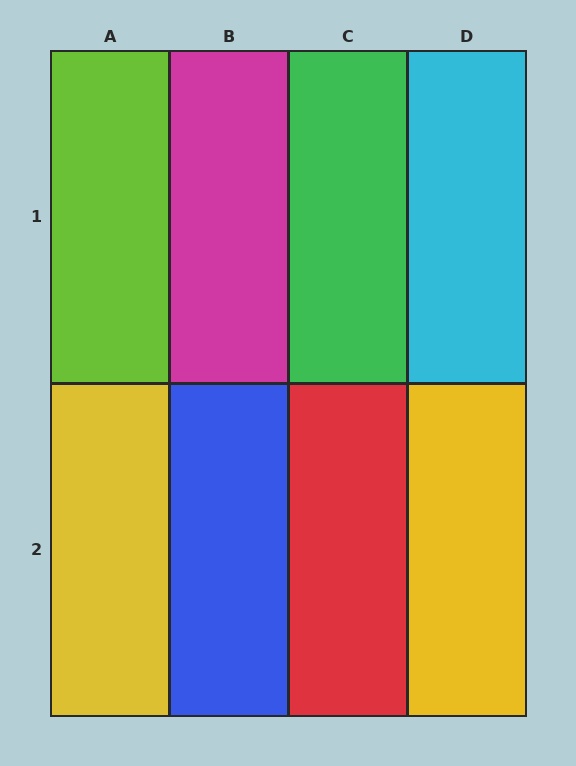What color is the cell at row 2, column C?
Red.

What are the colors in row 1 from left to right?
Lime, magenta, green, cyan.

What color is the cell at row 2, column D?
Yellow.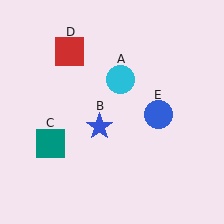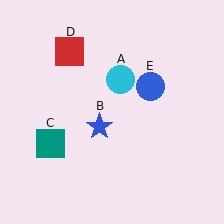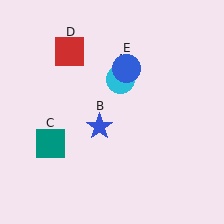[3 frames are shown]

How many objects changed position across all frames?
1 object changed position: blue circle (object E).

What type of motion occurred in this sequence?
The blue circle (object E) rotated counterclockwise around the center of the scene.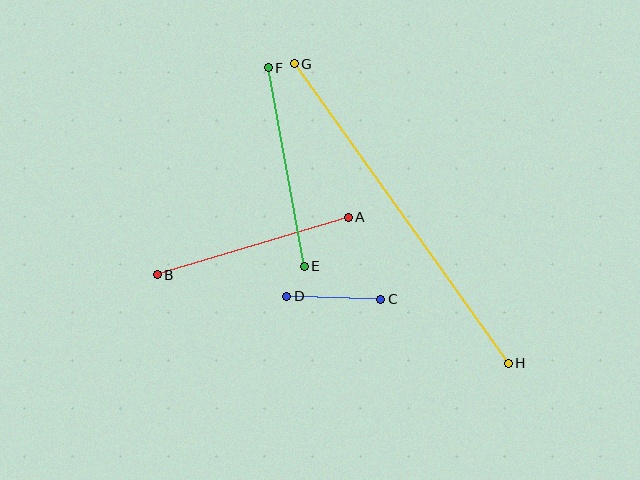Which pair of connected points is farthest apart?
Points G and H are farthest apart.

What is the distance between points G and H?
The distance is approximately 368 pixels.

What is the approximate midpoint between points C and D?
The midpoint is at approximately (334, 298) pixels.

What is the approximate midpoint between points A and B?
The midpoint is at approximately (253, 246) pixels.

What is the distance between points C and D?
The distance is approximately 94 pixels.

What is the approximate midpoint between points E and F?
The midpoint is at approximately (286, 167) pixels.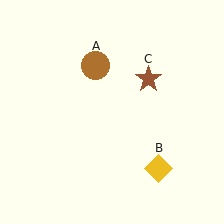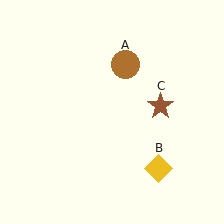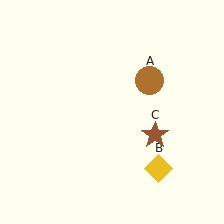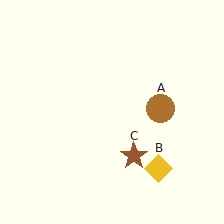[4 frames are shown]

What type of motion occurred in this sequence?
The brown circle (object A), brown star (object C) rotated clockwise around the center of the scene.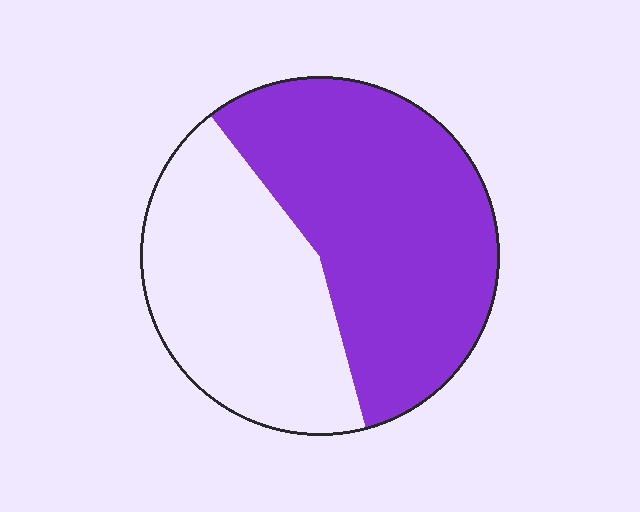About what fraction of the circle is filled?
About three fifths (3/5).